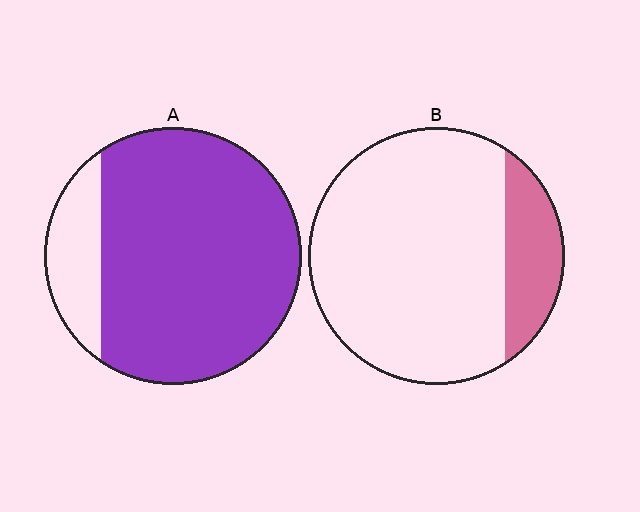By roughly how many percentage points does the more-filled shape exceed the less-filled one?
By roughly 65 percentage points (A over B).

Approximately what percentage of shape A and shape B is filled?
A is approximately 85% and B is approximately 20%.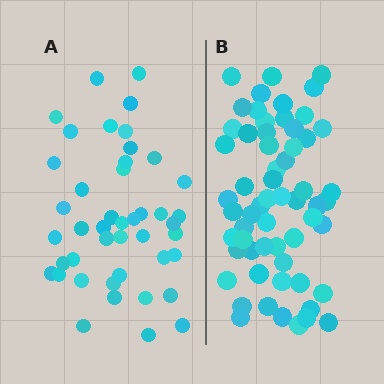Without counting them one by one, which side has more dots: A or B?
Region B (the right region) has more dots.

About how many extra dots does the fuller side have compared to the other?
Region B has approximately 15 more dots than region A.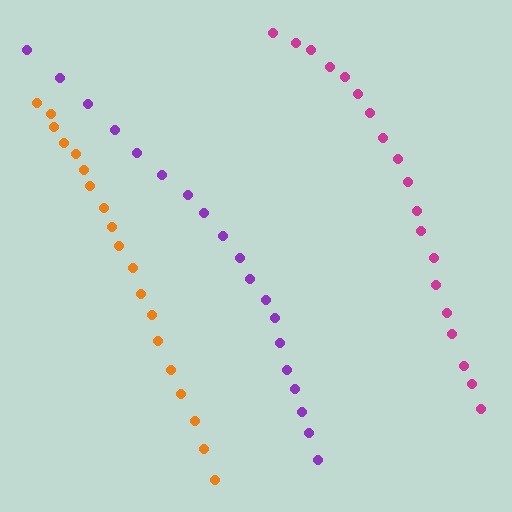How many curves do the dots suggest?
There are 3 distinct paths.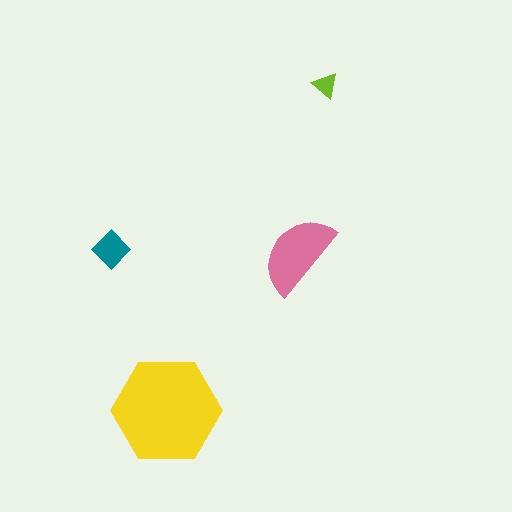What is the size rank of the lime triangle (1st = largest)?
4th.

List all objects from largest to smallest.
The yellow hexagon, the pink semicircle, the teal diamond, the lime triangle.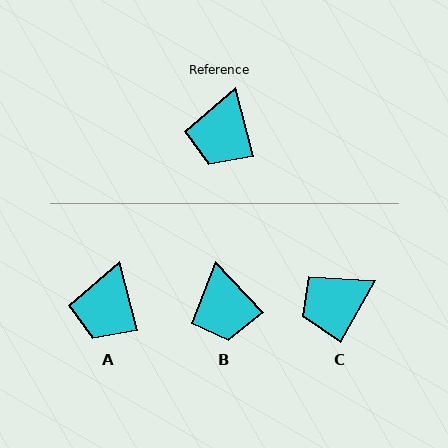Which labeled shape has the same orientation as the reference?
A.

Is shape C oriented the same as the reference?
No, it is off by about 44 degrees.